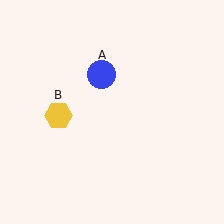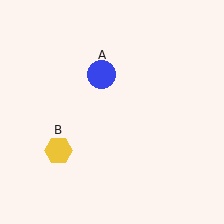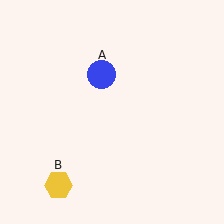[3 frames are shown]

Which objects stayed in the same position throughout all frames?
Blue circle (object A) remained stationary.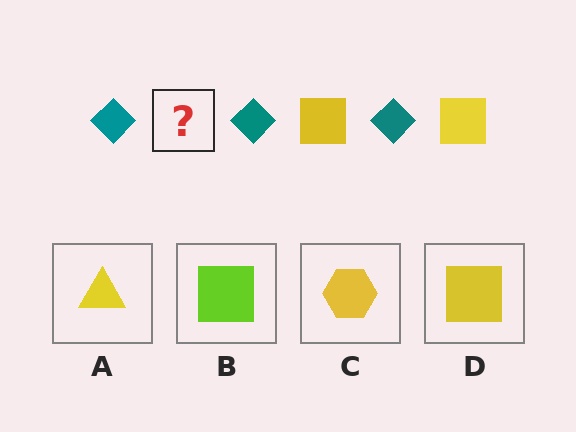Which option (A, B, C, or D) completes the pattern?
D.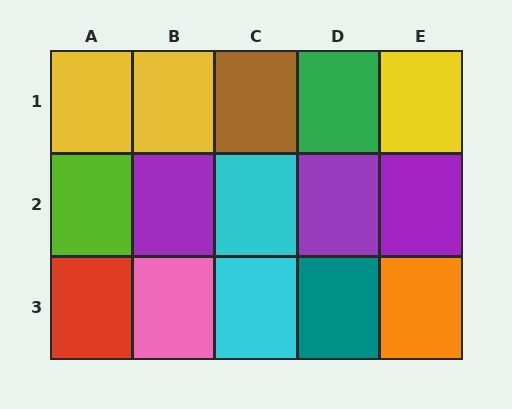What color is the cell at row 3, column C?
Cyan.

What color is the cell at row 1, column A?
Yellow.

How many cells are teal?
1 cell is teal.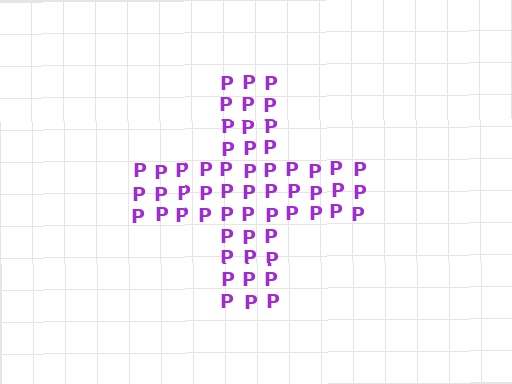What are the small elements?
The small elements are letter P's.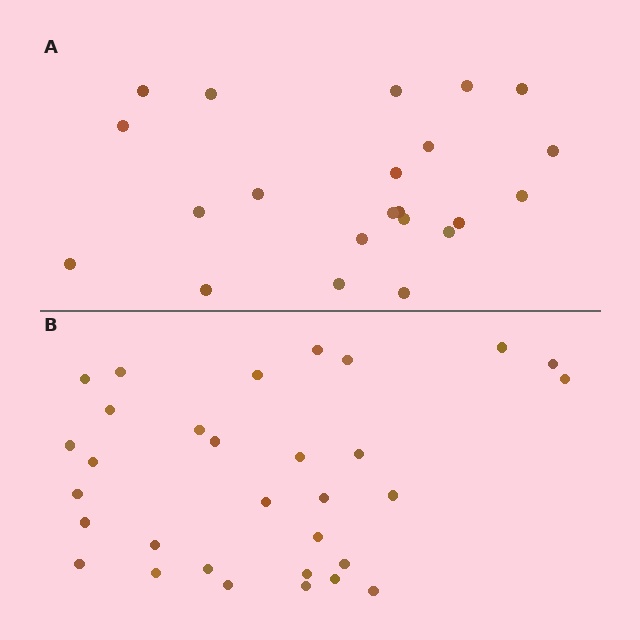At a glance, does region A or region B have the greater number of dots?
Region B (the bottom region) has more dots.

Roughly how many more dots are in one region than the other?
Region B has roughly 8 or so more dots than region A.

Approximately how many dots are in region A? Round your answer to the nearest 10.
About 20 dots. (The exact count is 22, which rounds to 20.)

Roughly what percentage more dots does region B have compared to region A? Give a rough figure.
About 40% more.